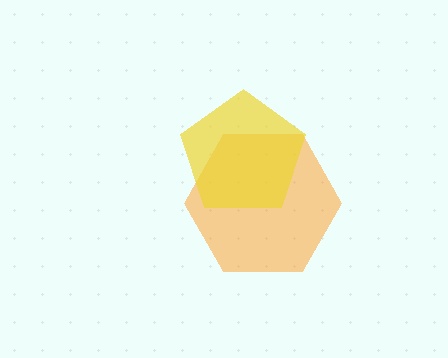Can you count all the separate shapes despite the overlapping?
Yes, there are 2 separate shapes.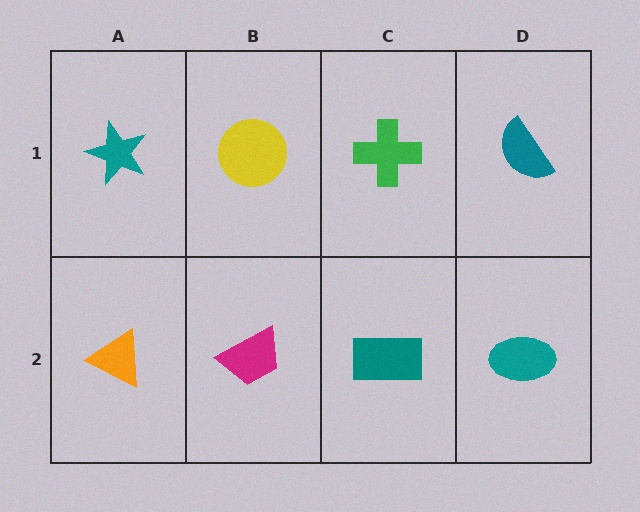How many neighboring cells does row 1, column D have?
2.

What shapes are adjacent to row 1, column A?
An orange triangle (row 2, column A), a yellow circle (row 1, column B).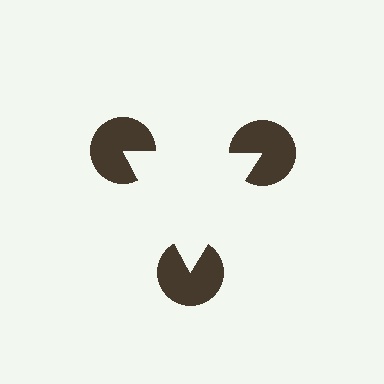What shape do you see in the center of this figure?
An illusory triangle — its edges are inferred from the aligned wedge cuts in the pac-man discs, not physically drawn.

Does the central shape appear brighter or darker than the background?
It typically appears slightly brighter than the background, even though no actual brightness change is drawn.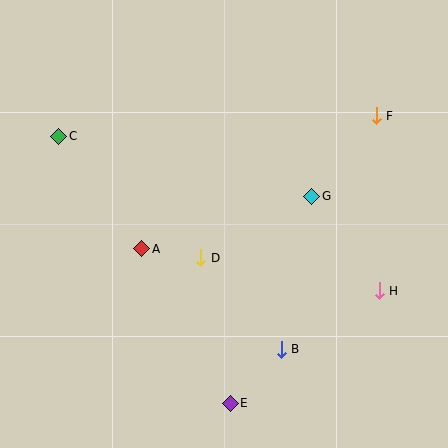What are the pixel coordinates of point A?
Point A is at (142, 249).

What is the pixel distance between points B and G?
The distance between B and G is 156 pixels.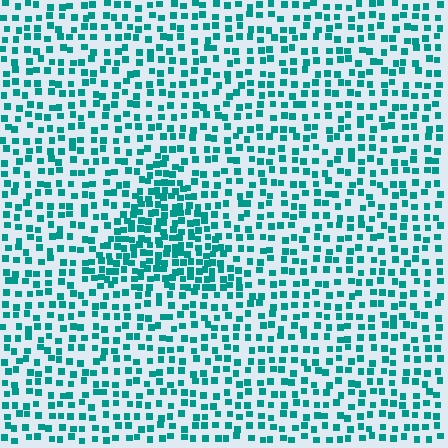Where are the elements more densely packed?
The elements are more densely packed inside the triangle boundary.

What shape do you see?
I see a triangle.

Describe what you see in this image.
The image contains small teal elements arranged at two different densities. A triangle-shaped region is visible where the elements are more densely packed than the surrounding area.